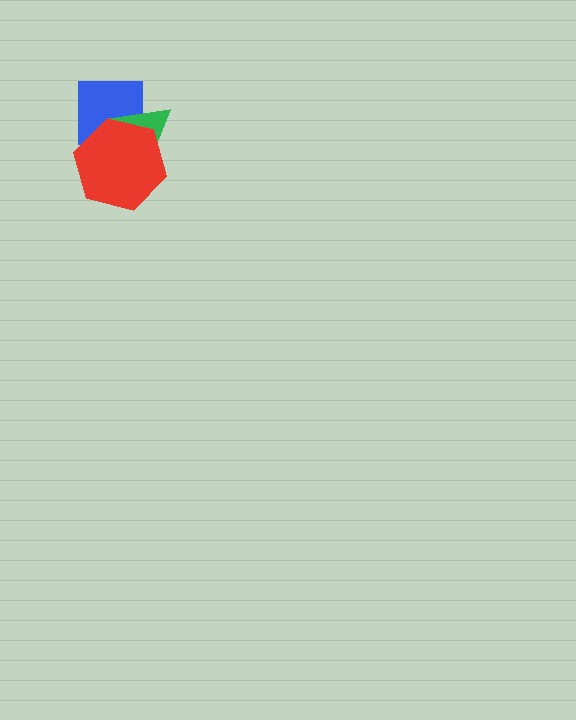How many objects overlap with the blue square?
2 objects overlap with the blue square.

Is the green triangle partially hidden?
Yes, it is partially covered by another shape.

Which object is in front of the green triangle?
The red hexagon is in front of the green triangle.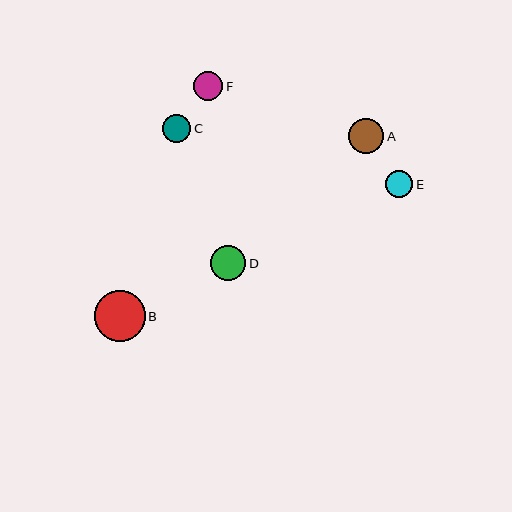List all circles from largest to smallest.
From largest to smallest: B, A, D, F, C, E.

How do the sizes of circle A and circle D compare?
Circle A and circle D are approximately the same size.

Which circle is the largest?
Circle B is the largest with a size of approximately 50 pixels.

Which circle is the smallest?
Circle E is the smallest with a size of approximately 27 pixels.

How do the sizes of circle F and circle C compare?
Circle F and circle C are approximately the same size.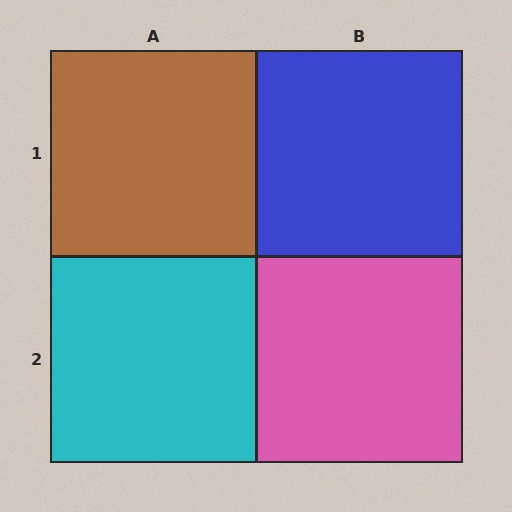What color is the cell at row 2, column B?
Pink.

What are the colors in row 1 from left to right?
Brown, blue.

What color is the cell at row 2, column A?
Cyan.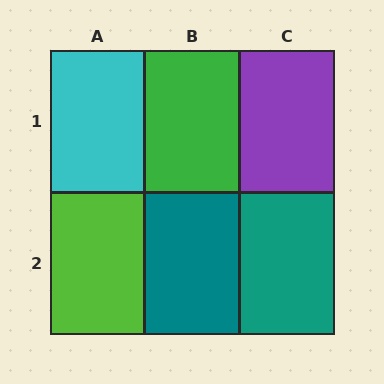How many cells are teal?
2 cells are teal.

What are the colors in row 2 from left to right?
Lime, teal, teal.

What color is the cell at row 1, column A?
Cyan.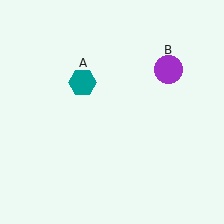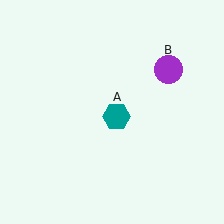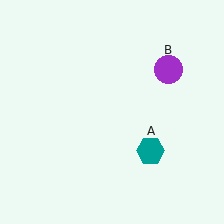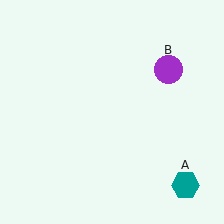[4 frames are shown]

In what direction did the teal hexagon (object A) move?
The teal hexagon (object A) moved down and to the right.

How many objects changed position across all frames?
1 object changed position: teal hexagon (object A).